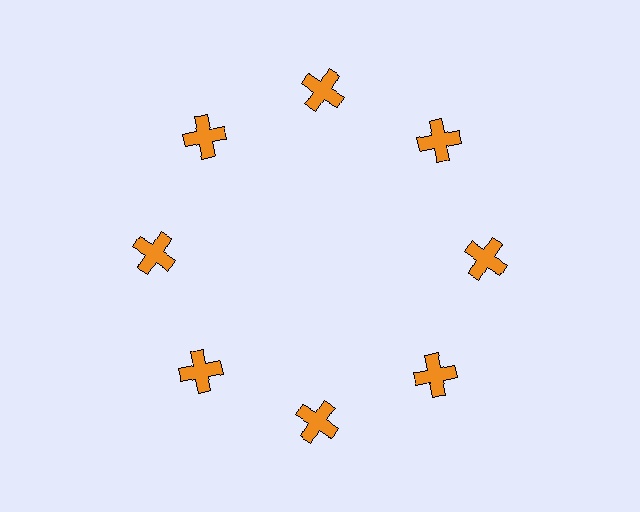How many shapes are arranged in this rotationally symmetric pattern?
There are 8 shapes, arranged in 8 groups of 1.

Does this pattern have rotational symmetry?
Yes, this pattern has 8-fold rotational symmetry. It looks the same after rotating 45 degrees around the center.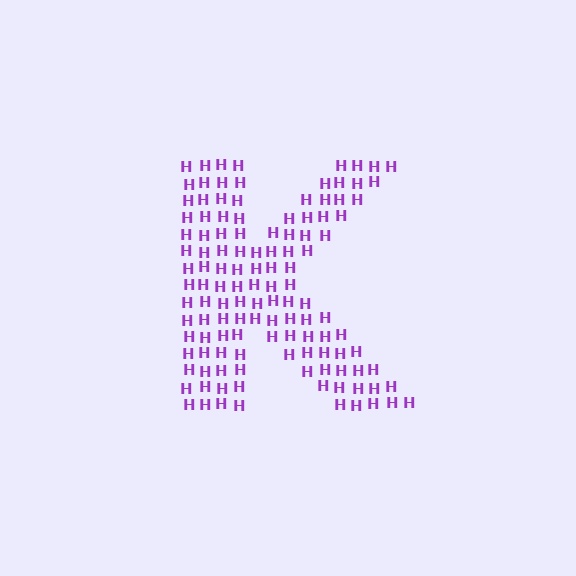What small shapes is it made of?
It is made of small letter H's.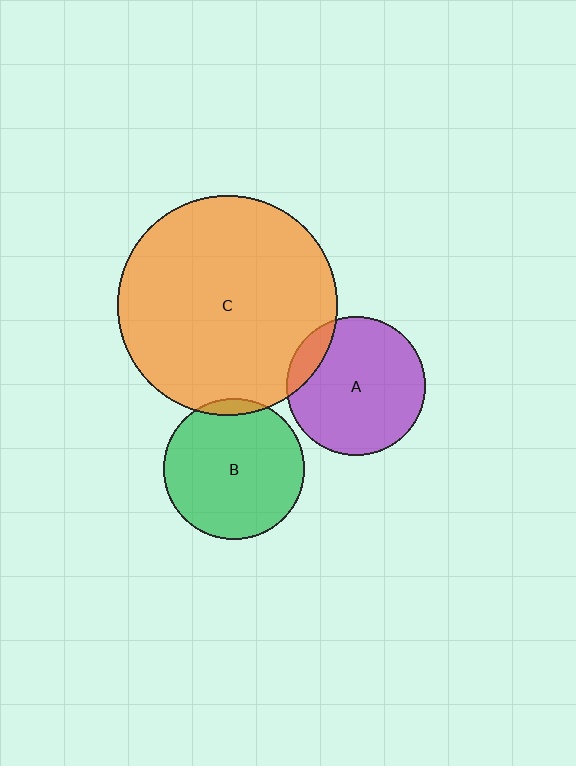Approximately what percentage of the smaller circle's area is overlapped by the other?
Approximately 5%.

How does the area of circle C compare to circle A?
Approximately 2.5 times.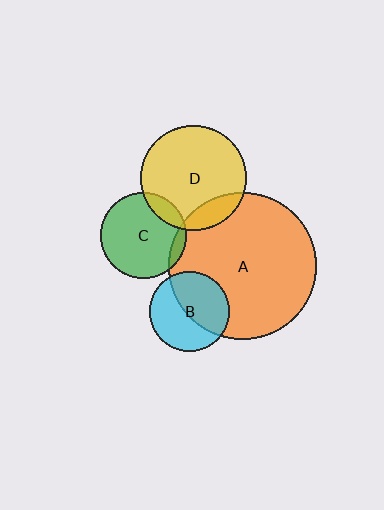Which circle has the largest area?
Circle A (orange).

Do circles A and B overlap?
Yes.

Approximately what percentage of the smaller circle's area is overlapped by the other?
Approximately 50%.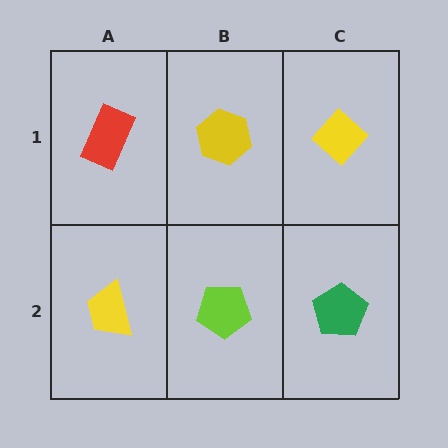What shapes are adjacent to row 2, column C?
A yellow diamond (row 1, column C), a lime pentagon (row 2, column B).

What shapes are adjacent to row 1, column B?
A lime pentagon (row 2, column B), a red rectangle (row 1, column A), a yellow diamond (row 1, column C).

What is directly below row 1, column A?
A yellow trapezoid.